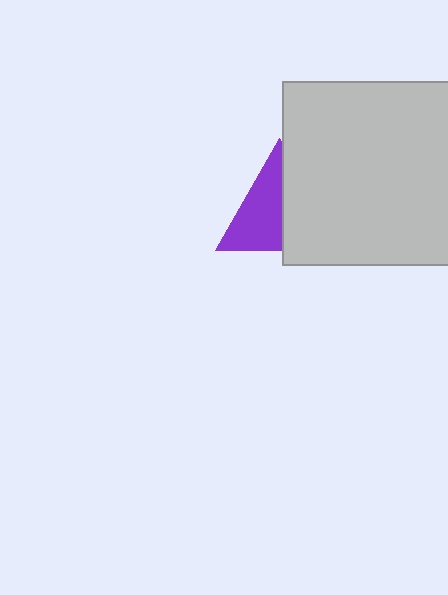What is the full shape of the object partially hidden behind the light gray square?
The partially hidden object is a purple triangle.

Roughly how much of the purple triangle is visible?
About half of it is visible (roughly 53%).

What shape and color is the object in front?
The object in front is a light gray square.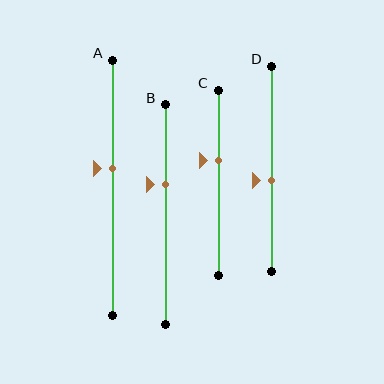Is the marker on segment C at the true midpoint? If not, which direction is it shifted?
No, the marker on segment C is shifted upward by about 12% of the segment length.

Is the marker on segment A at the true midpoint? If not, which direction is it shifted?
No, the marker on segment A is shifted upward by about 8% of the segment length.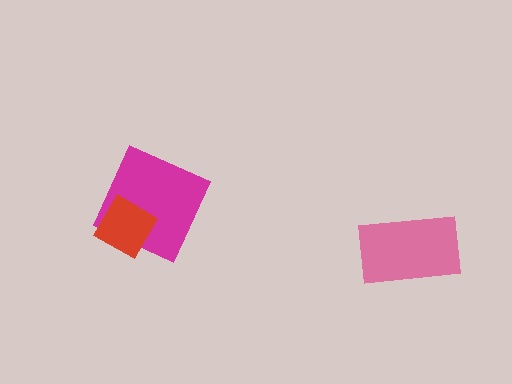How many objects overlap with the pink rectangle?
0 objects overlap with the pink rectangle.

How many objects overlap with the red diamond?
1 object overlaps with the red diamond.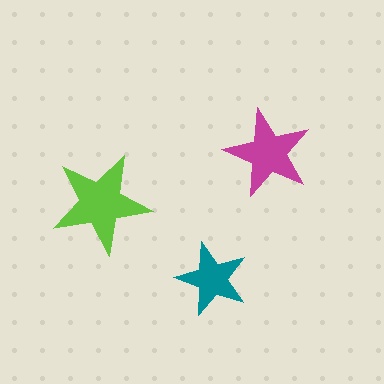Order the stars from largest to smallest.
the lime one, the magenta one, the teal one.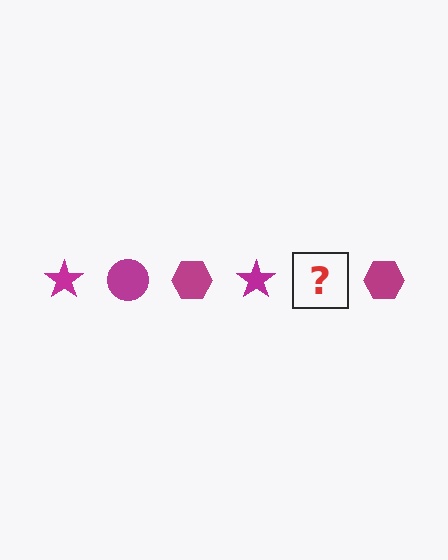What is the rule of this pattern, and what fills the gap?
The rule is that the pattern cycles through star, circle, hexagon shapes in magenta. The gap should be filled with a magenta circle.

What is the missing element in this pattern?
The missing element is a magenta circle.